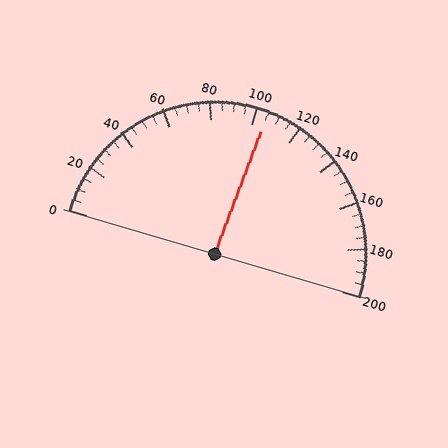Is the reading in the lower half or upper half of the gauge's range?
The reading is in the upper half of the range (0 to 200).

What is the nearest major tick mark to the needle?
The nearest major tick mark is 100.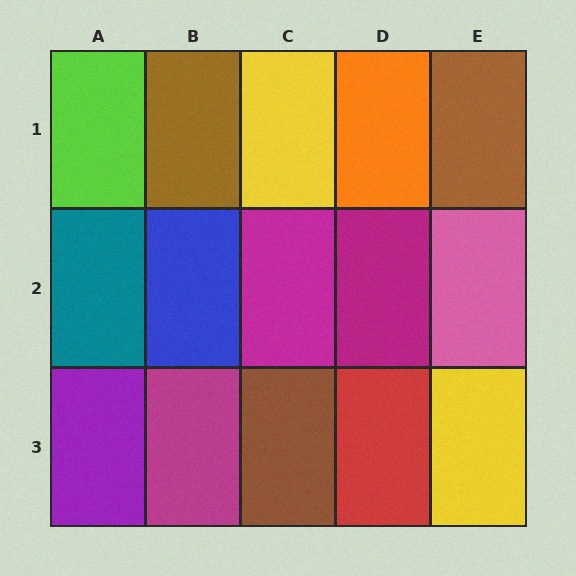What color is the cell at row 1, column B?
Brown.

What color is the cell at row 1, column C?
Yellow.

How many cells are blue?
1 cell is blue.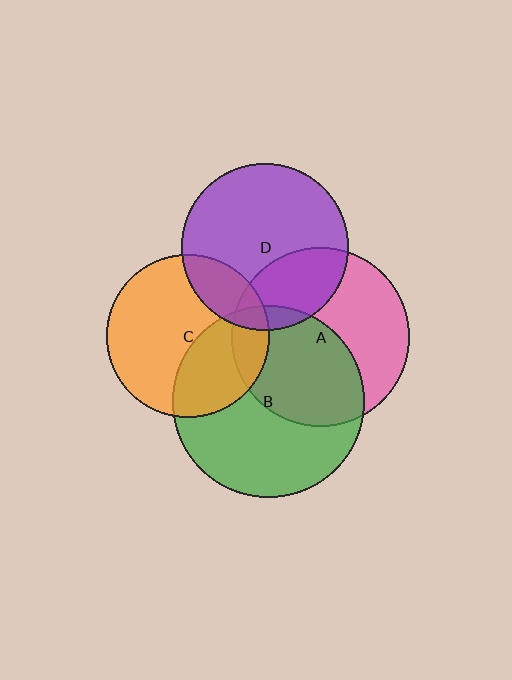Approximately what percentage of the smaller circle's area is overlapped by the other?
Approximately 5%.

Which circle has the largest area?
Circle B (green).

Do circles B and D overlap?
Yes.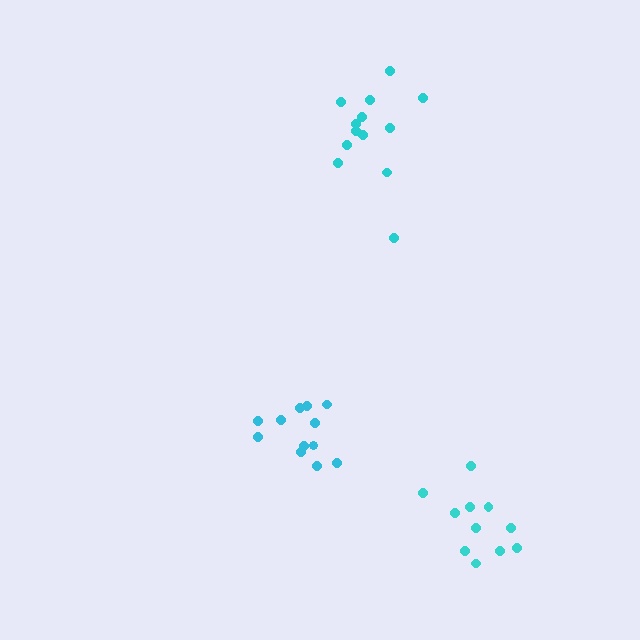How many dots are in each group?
Group 1: 13 dots, Group 2: 12 dots, Group 3: 11 dots (36 total).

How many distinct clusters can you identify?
There are 3 distinct clusters.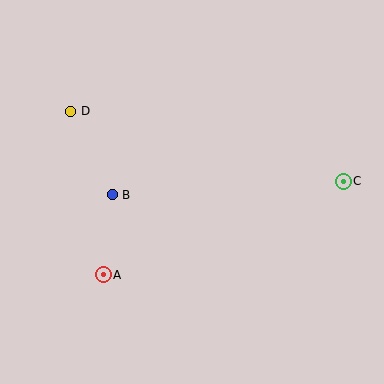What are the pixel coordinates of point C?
Point C is at (343, 181).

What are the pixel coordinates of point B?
Point B is at (112, 195).